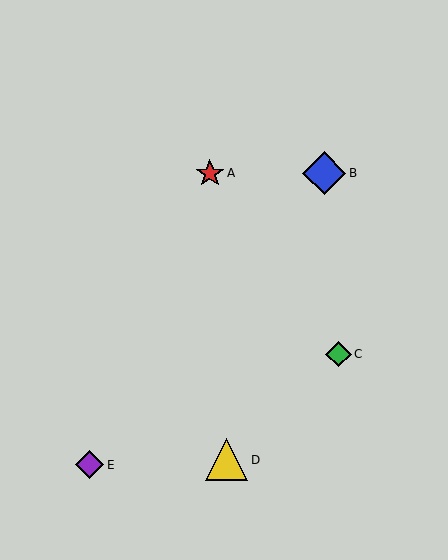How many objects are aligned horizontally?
2 objects (A, B) are aligned horizontally.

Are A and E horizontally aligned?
No, A is at y≈173 and E is at y≈465.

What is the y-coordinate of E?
Object E is at y≈465.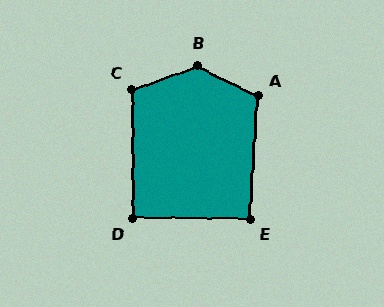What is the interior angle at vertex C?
Approximately 110 degrees (obtuse).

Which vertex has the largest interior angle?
B, at approximately 134 degrees.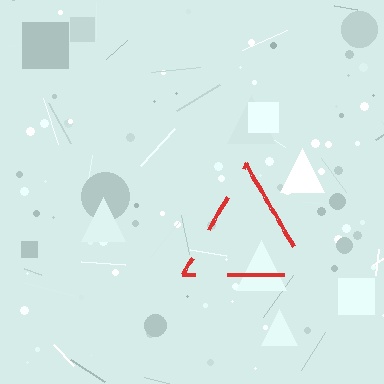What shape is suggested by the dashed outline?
The dashed outline suggests a triangle.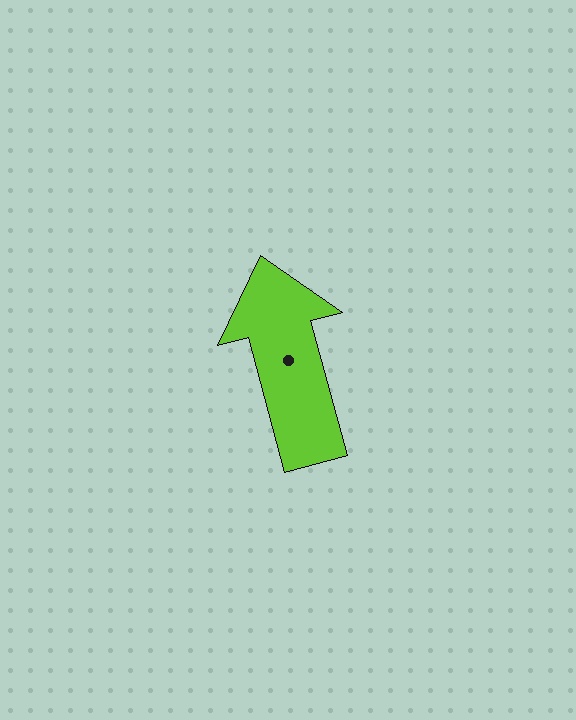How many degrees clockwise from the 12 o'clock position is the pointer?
Approximately 345 degrees.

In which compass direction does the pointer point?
North.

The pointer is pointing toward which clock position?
Roughly 12 o'clock.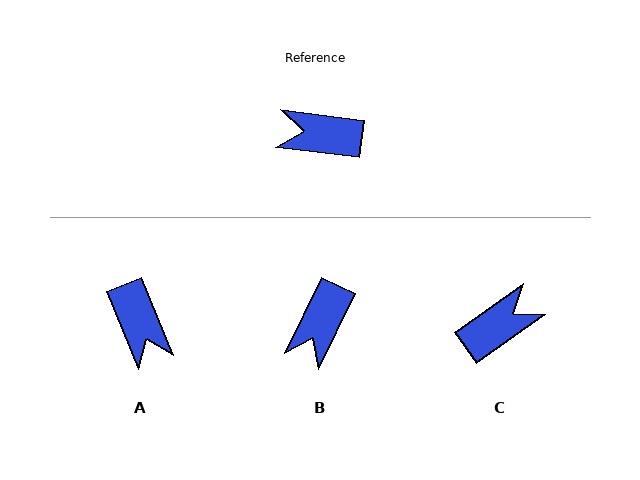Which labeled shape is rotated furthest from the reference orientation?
C, about 137 degrees away.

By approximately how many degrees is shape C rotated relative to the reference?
Approximately 137 degrees clockwise.